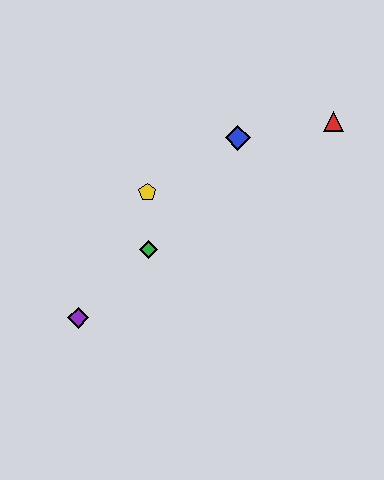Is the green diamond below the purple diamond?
No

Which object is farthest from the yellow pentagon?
The red triangle is farthest from the yellow pentagon.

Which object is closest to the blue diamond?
The red triangle is closest to the blue diamond.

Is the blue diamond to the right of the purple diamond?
Yes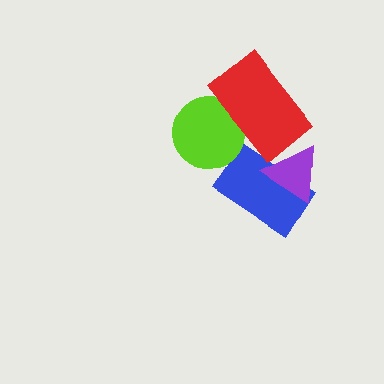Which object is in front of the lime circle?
The red rectangle is in front of the lime circle.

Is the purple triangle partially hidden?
No, no other shape covers it.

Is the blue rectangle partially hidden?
Yes, it is partially covered by another shape.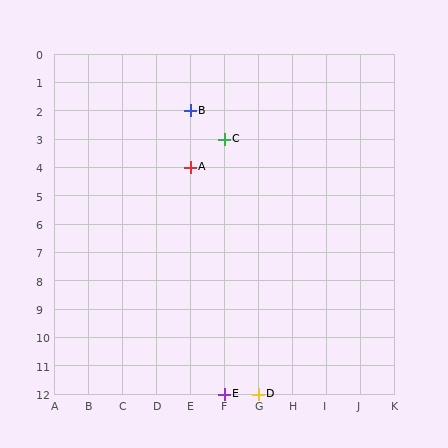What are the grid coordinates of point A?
Point A is at grid coordinates (E, 4).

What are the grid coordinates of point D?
Point D is at grid coordinates (G, 12).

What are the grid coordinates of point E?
Point E is at grid coordinates (F, 12).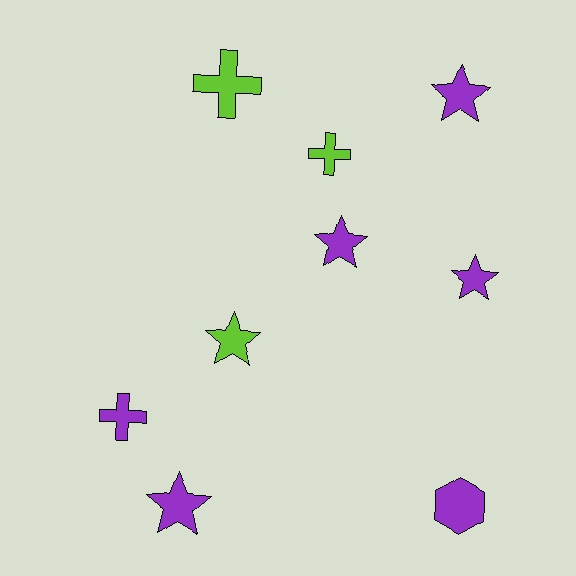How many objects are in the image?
There are 9 objects.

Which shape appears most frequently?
Star, with 5 objects.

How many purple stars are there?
There are 4 purple stars.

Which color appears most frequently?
Purple, with 6 objects.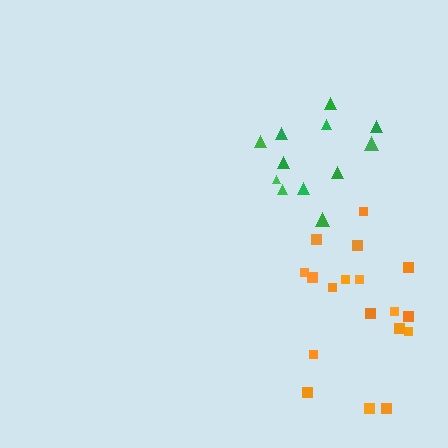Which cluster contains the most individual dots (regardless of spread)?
Orange (18).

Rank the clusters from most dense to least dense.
green, orange.